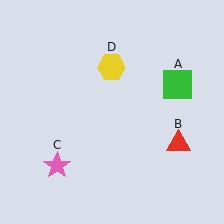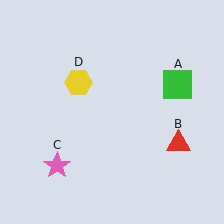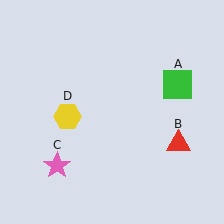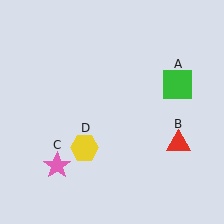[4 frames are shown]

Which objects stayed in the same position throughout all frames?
Green square (object A) and red triangle (object B) and pink star (object C) remained stationary.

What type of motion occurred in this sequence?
The yellow hexagon (object D) rotated counterclockwise around the center of the scene.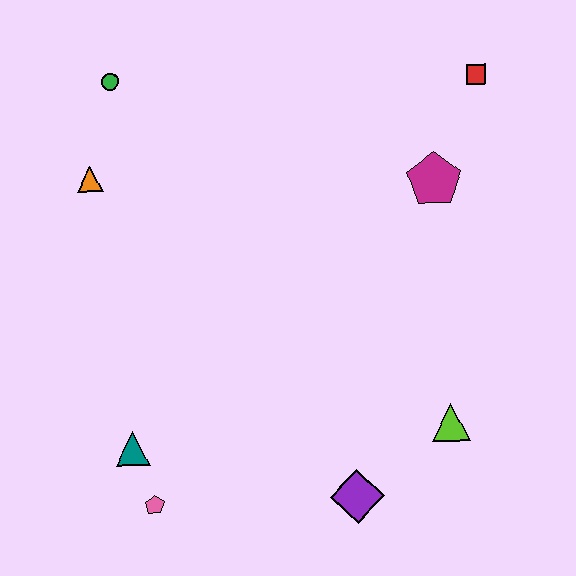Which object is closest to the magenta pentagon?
The red square is closest to the magenta pentagon.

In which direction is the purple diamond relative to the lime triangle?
The purple diamond is to the left of the lime triangle.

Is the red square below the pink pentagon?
No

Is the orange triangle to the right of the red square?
No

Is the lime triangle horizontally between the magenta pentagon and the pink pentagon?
No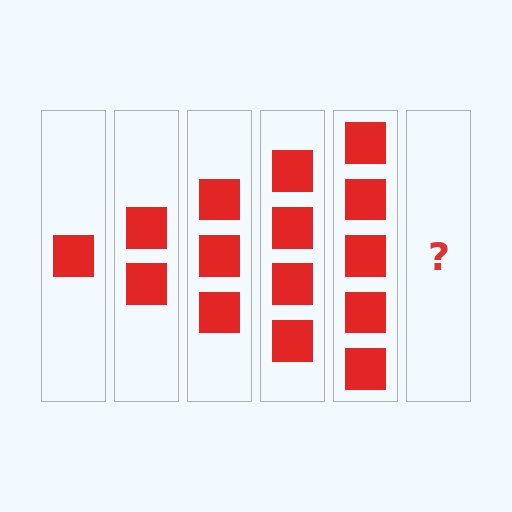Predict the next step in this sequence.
The next step is 6 squares.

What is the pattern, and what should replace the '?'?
The pattern is that each step adds one more square. The '?' should be 6 squares.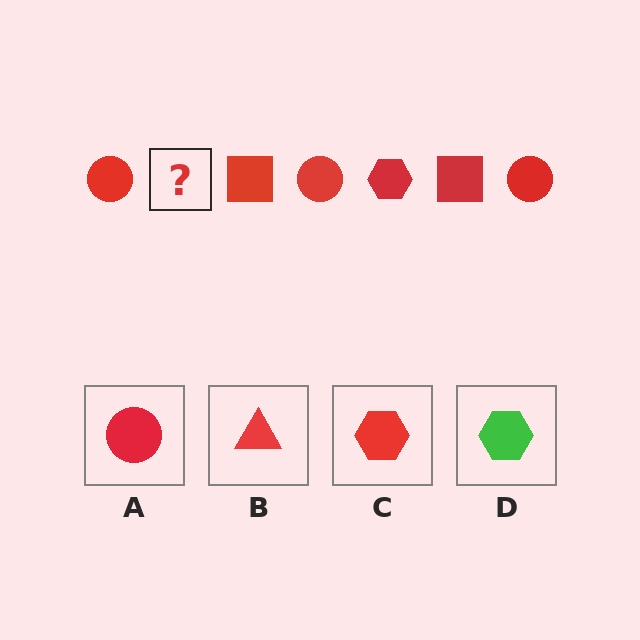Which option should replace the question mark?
Option C.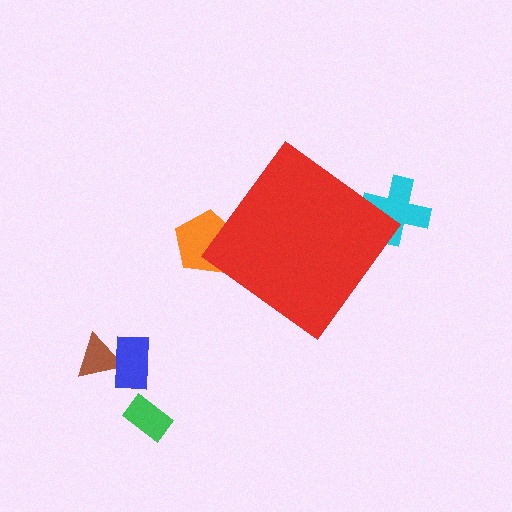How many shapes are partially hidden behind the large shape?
2 shapes are partially hidden.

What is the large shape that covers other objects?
A red diamond.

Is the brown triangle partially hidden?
No, the brown triangle is fully visible.